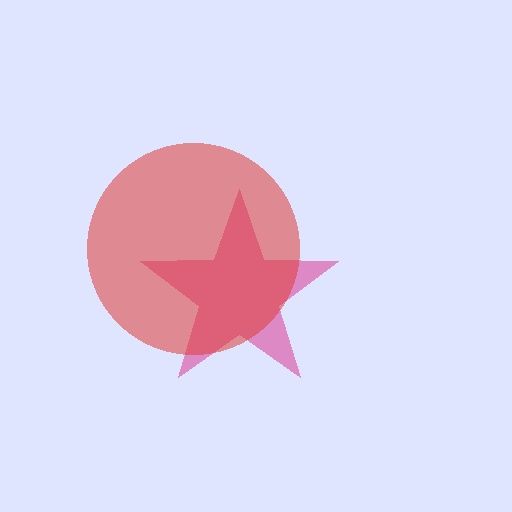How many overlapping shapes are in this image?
There are 2 overlapping shapes in the image.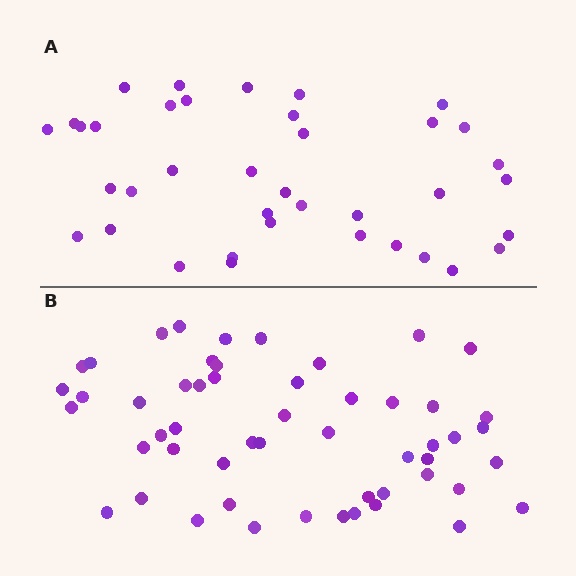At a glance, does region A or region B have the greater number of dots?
Region B (the bottom region) has more dots.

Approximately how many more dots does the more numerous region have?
Region B has approximately 15 more dots than region A.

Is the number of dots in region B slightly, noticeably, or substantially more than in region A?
Region B has noticeably more, but not dramatically so. The ratio is roughly 1.4 to 1.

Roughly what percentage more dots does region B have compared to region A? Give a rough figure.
About 40% more.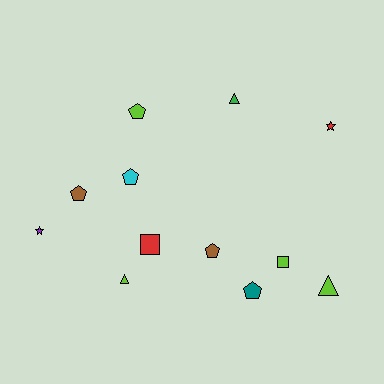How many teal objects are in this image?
There is 1 teal object.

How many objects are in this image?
There are 12 objects.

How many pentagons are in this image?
There are 5 pentagons.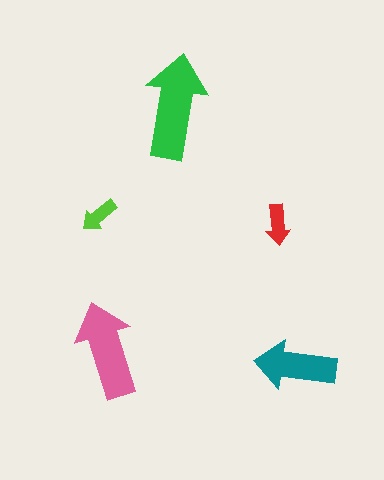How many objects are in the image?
There are 5 objects in the image.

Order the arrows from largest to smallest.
the green one, the pink one, the teal one, the red one, the lime one.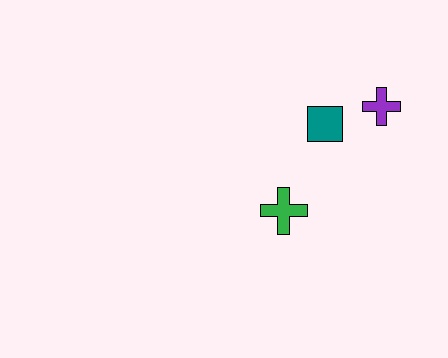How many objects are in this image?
There are 3 objects.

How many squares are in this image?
There is 1 square.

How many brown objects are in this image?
There are no brown objects.